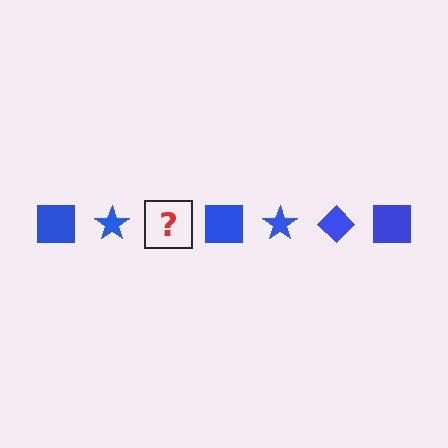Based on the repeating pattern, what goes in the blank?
The blank should be a blue diamond.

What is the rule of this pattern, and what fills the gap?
The rule is that the pattern cycles through square, star, diamond shapes in blue. The gap should be filled with a blue diamond.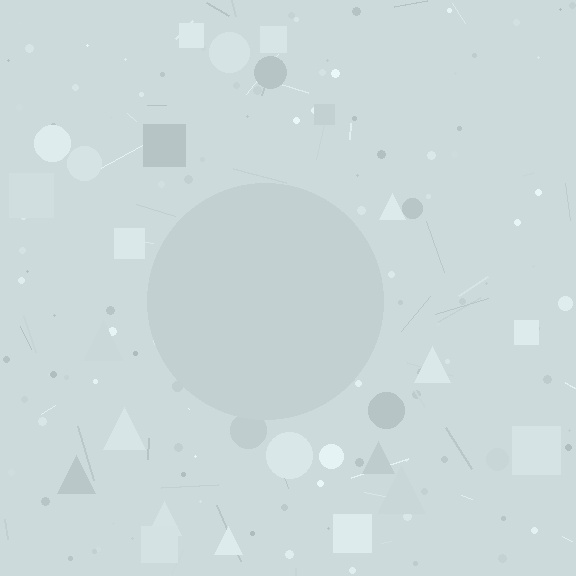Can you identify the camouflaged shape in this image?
The camouflaged shape is a circle.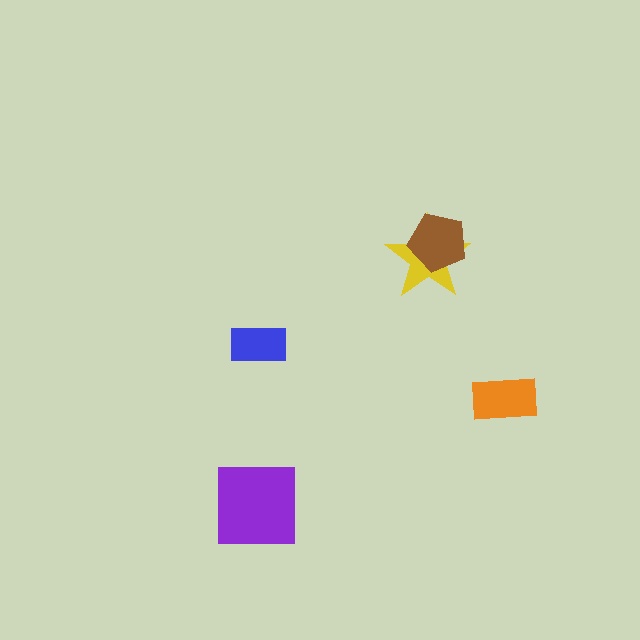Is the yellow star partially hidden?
Yes, it is partially covered by another shape.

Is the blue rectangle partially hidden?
No, no other shape covers it.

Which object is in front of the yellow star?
The brown pentagon is in front of the yellow star.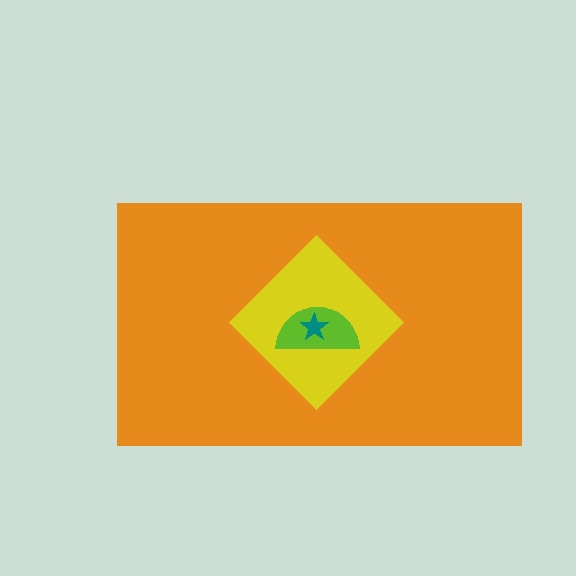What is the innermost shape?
The teal star.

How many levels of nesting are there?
4.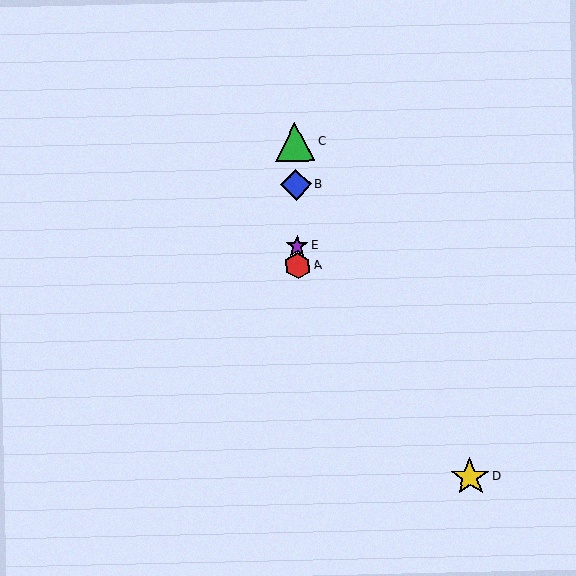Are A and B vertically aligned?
Yes, both are at x≈298.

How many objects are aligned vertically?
4 objects (A, B, C, E) are aligned vertically.